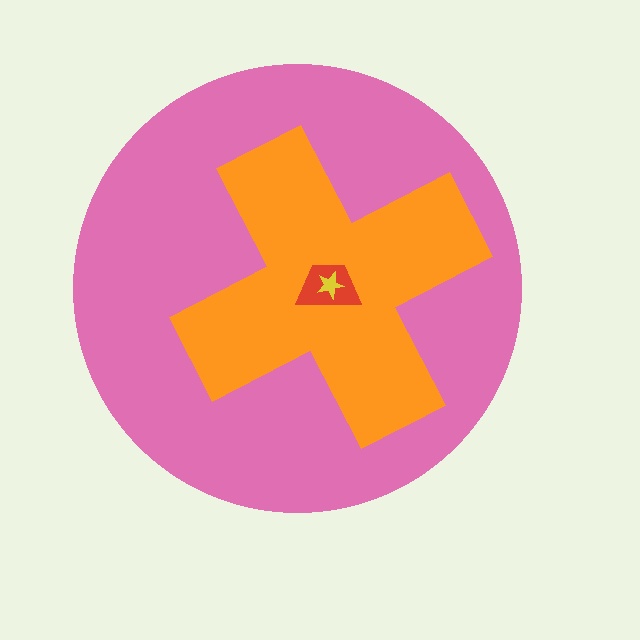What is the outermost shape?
The pink circle.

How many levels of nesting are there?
4.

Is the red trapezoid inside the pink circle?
Yes.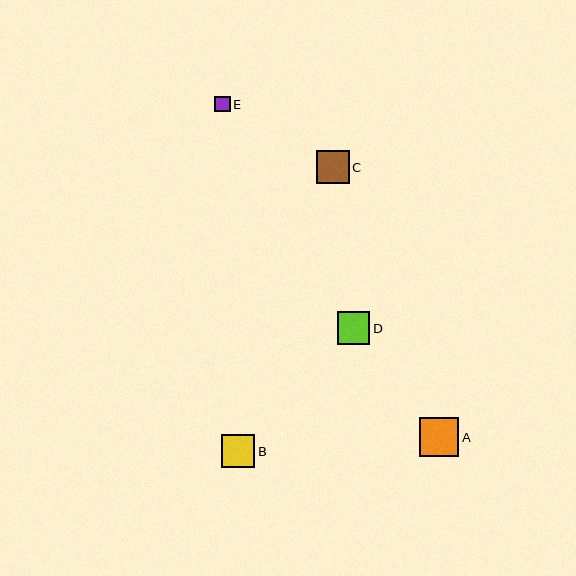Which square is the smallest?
Square E is the smallest with a size of approximately 16 pixels.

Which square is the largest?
Square A is the largest with a size of approximately 39 pixels.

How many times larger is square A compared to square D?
Square A is approximately 1.2 times the size of square D.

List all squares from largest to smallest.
From largest to smallest: A, C, B, D, E.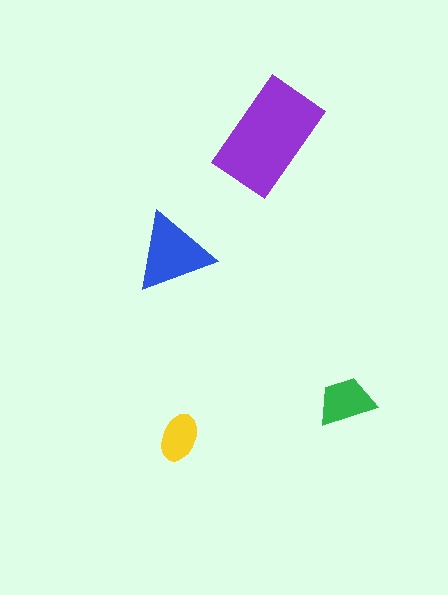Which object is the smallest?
The yellow ellipse.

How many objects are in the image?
There are 4 objects in the image.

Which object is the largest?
The purple rectangle.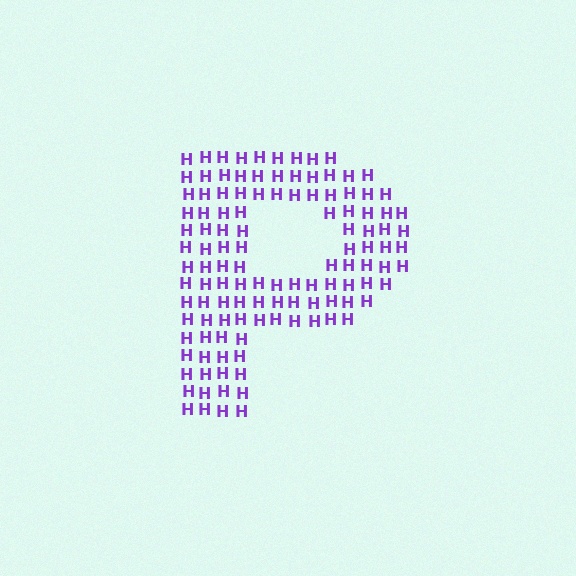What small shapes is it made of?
It is made of small letter H's.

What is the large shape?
The large shape is the letter P.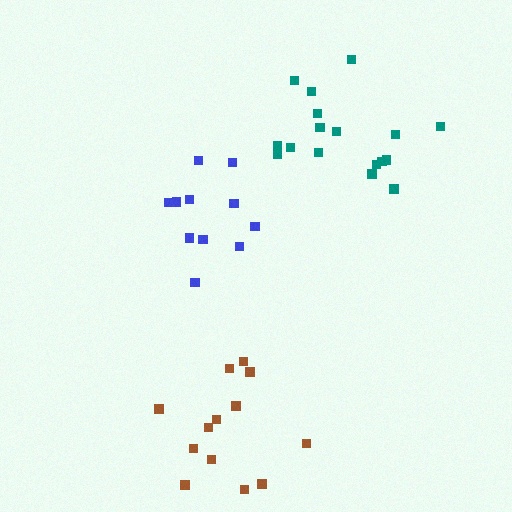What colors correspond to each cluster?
The clusters are colored: blue, brown, teal.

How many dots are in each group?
Group 1: 11 dots, Group 2: 13 dots, Group 3: 17 dots (41 total).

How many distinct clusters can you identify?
There are 3 distinct clusters.